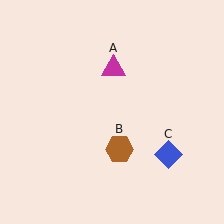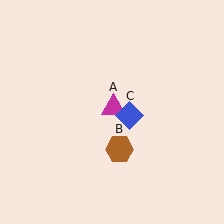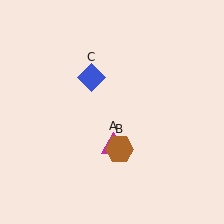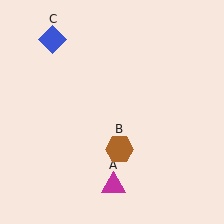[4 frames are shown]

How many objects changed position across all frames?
2 objects changed position: magenta triangle (object A), blue diamond (object C).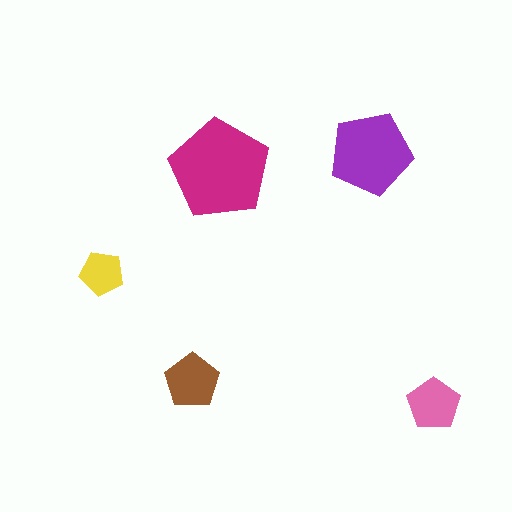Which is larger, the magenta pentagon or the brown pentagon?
The magenta one.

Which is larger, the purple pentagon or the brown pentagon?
The purple one.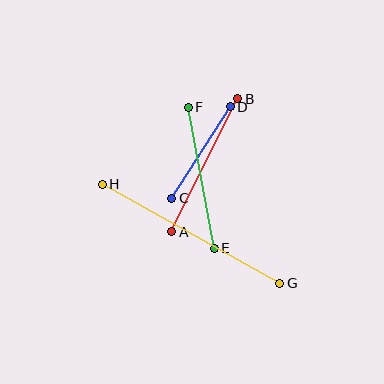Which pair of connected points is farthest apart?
Points G and H are farthest apart.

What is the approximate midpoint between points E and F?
The midpoint is at approximately (201, 178) pixels.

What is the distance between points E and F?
The distance is approximately 144 pixels.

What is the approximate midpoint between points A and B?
The midpoint is at approximately (205, 165) pixels.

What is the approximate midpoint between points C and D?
The midpoint is at approximately (201, 153) pixels.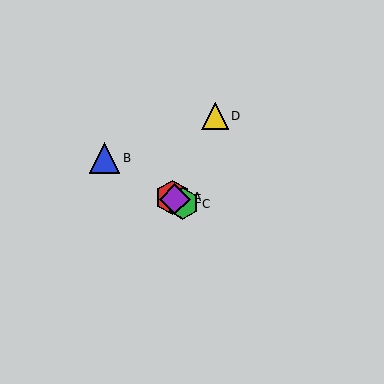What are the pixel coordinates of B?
Object B is at (105, 158).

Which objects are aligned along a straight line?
Objects A, B, C, E are aligned along a straight line.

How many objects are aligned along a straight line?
4 objects (A, B, C, E) are aligned along a straight line.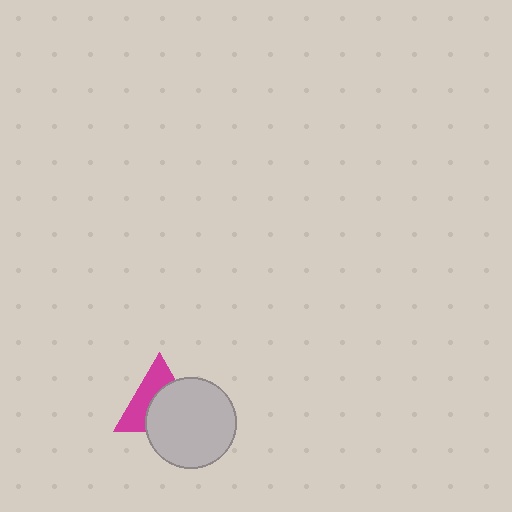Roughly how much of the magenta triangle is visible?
About half of it is visible (roughly 46%).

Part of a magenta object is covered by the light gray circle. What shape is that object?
It is a triangle.